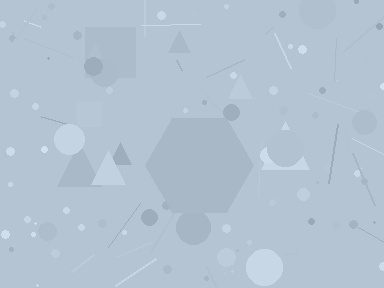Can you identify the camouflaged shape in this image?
The camouflaged shape is a hexagon.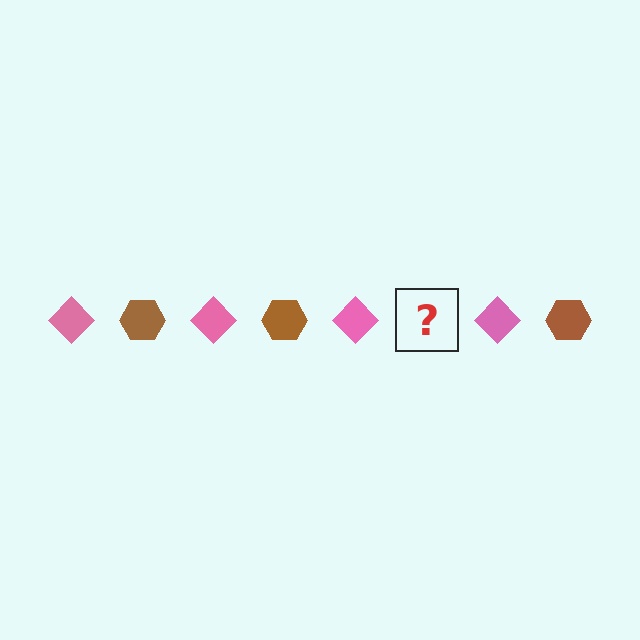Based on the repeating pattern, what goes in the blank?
The blank should be a brown hexagon.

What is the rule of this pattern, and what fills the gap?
The rule is that the pattern alternates between pink diamond and brown hexagon. The gap should be filled with a brown hexagon.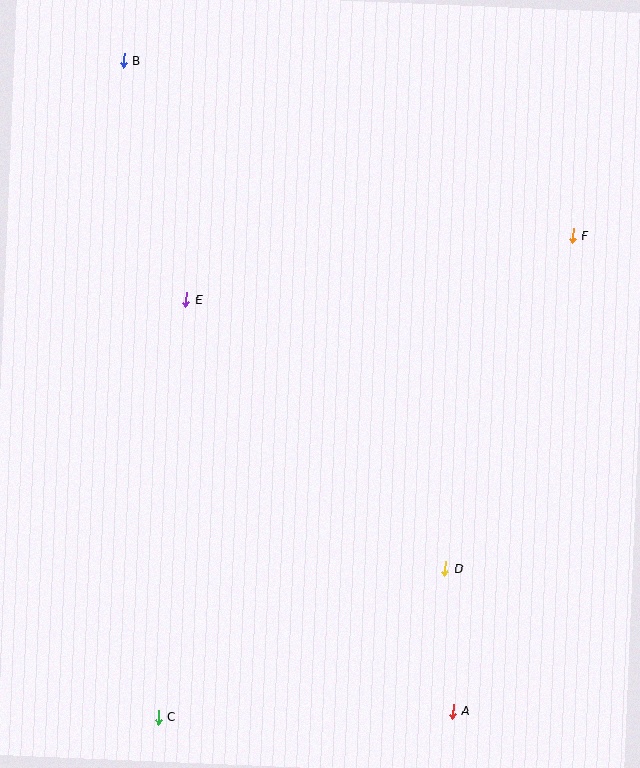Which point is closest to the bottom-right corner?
Point A is closest to the bottom-right corner.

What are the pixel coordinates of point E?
Point E is at (186, 300).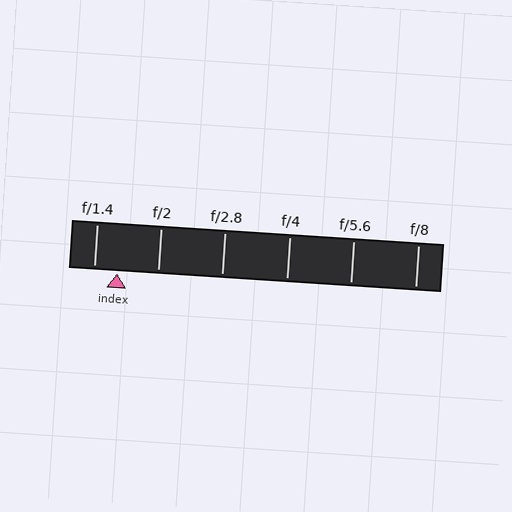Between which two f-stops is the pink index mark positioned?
The index mark is between f/1.4 and f/2.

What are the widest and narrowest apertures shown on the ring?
The widest aperture shown is f/1.4 and the narrowest is f/8.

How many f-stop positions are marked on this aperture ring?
There are 6 f-stop positions marked.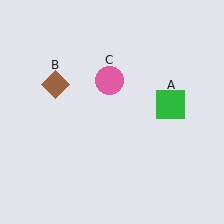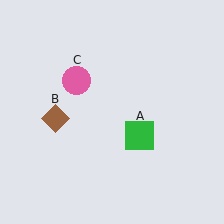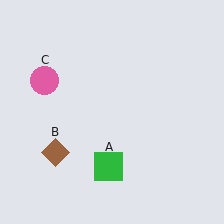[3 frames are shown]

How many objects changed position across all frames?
3 objects changed position: green square (object A), brown diamond (object B), pink circle (object C).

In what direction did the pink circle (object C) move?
The pink circle (object C) moved left.